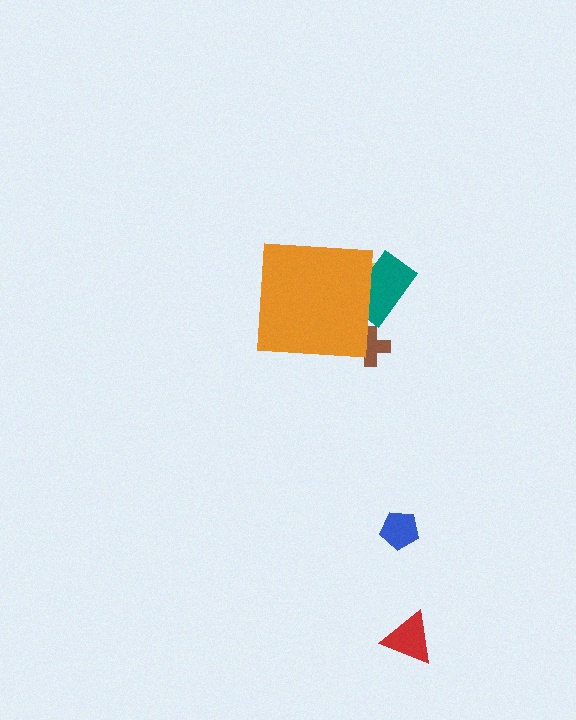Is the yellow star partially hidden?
Yes, the yellow star is partially hidden behind the orange square.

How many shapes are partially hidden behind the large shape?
4 shapes are partially hidden.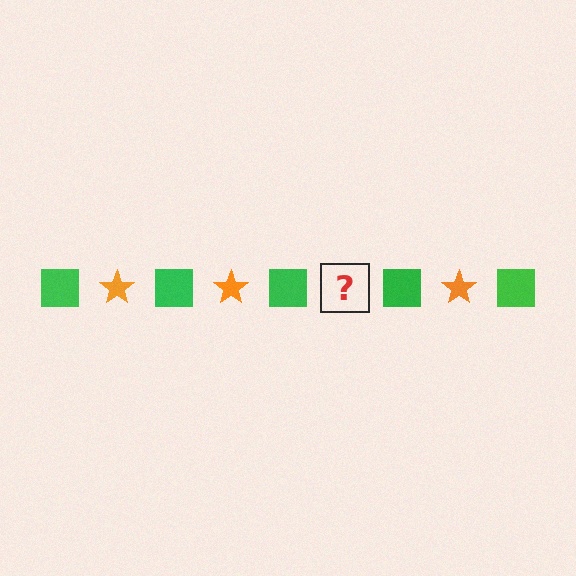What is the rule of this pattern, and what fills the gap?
The rule is that the pattern alternates between green square and orange star. The gap should be filled with an orange star.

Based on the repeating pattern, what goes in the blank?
The blank should be an orange star.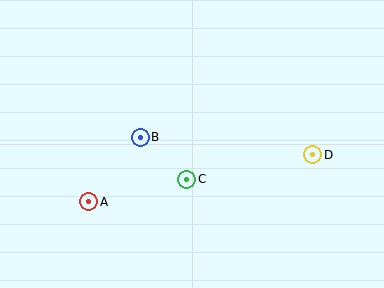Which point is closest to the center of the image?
Point C at (187, 179) is closest to the center.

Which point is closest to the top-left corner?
Point B is closest to the top-left corner.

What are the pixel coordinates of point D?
Point D is at (313, 155).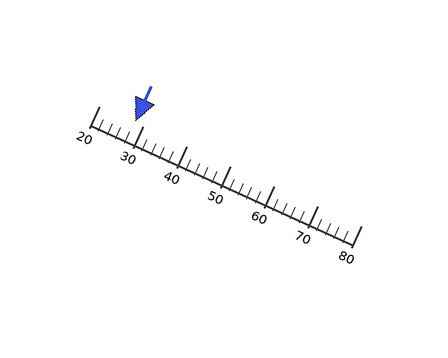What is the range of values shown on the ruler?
The ruler shows values from 20 to 80.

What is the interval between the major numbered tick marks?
The major tick marks are spaced 10 units apart.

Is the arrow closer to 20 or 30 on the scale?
The arrow is closer to 30.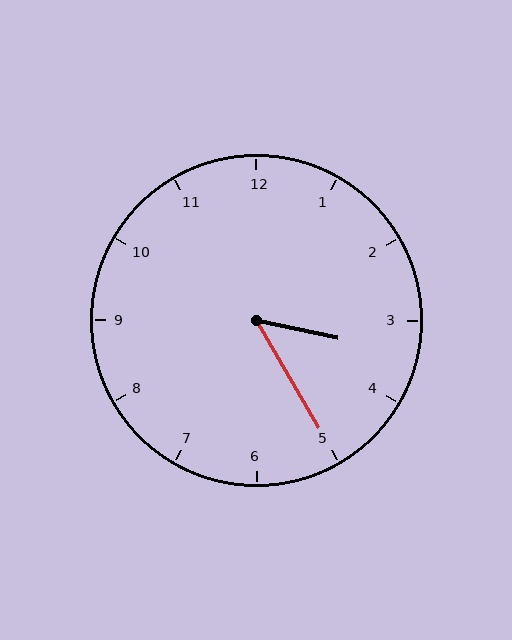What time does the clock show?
3:25.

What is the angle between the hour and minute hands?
Approximately 48 degrees.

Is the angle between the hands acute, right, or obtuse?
It is acute.